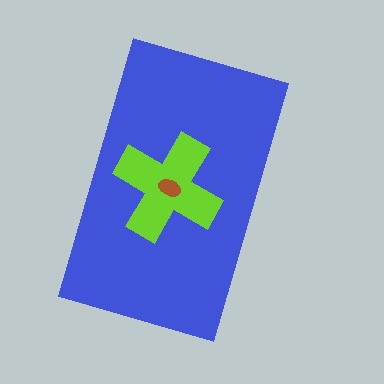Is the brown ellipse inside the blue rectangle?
Yes.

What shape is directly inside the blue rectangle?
The lime cross.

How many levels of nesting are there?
3.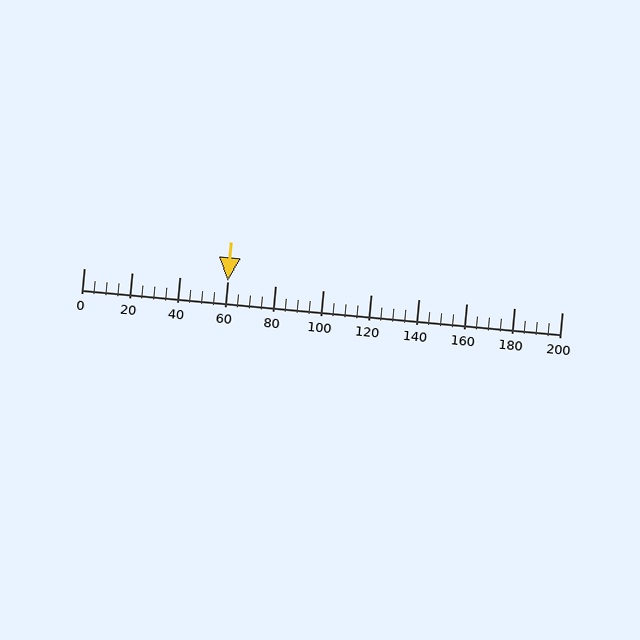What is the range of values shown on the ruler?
The ruler shows values from 0 to 200.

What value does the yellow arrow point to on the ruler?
The yellow arrow points to approximately 60.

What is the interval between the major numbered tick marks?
The major tick marks are spaced 20 units apart.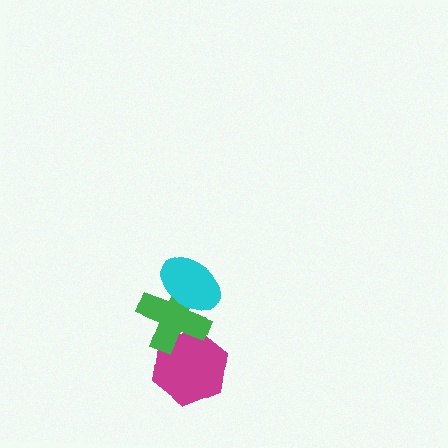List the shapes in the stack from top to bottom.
From top to bottom: the cyan ellipse, the green cross, the magenta hexagon.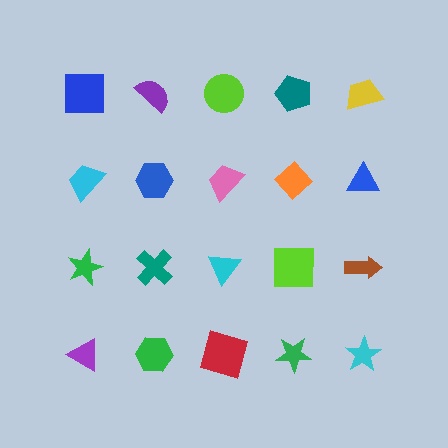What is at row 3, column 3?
A cyan triangle.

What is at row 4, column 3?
A red square.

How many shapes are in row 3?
5 shapes.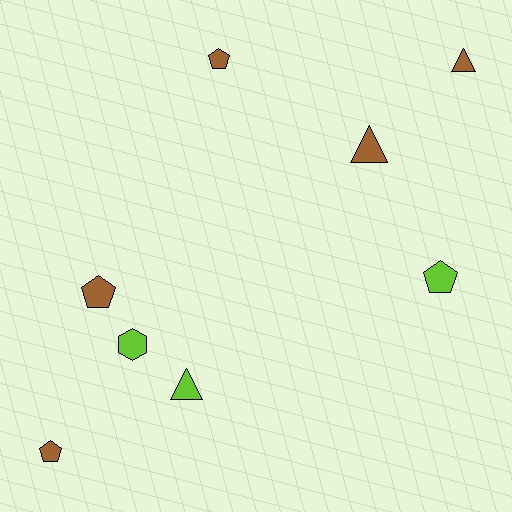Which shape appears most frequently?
Pentagon, with 4 objects.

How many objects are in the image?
There are 8 objects.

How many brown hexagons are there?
There are no brown hexagons.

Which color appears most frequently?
Brown, with 5 objects.